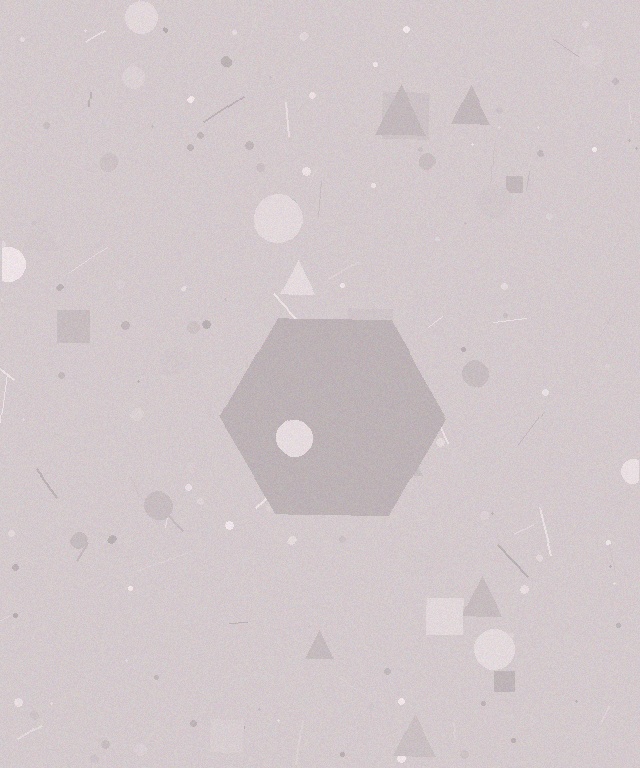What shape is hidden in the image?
A hexagon is hidden in the image.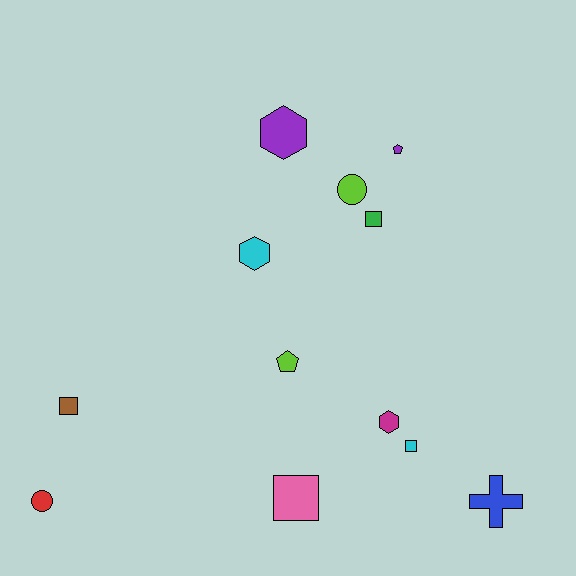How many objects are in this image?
There are 12 objects.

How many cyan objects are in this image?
There are 2 cyan objects.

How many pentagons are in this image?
There are 2 pentagons.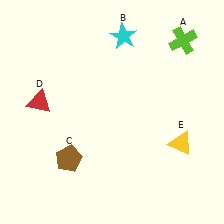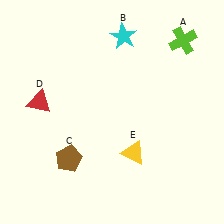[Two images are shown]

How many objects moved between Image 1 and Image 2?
1 object moved between the two images.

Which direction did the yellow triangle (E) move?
The yellow triangle (E) moved left.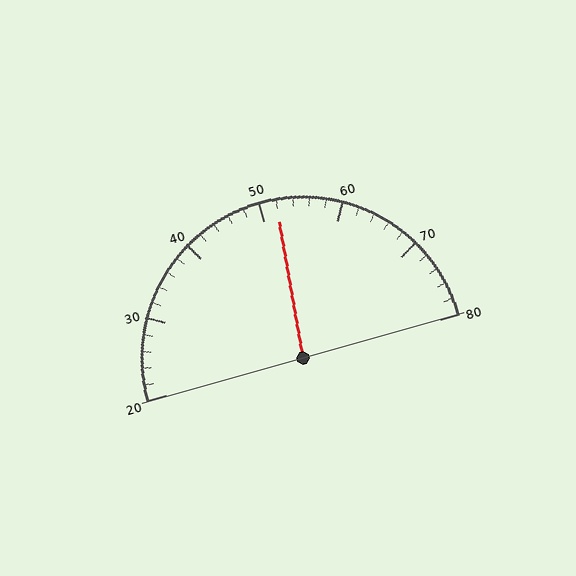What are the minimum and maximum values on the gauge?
The gauge ranges from 20 to 80.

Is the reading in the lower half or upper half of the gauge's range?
The reading is in the upper half of the range (20 to 80).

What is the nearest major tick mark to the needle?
The nearest major tick mark is 50.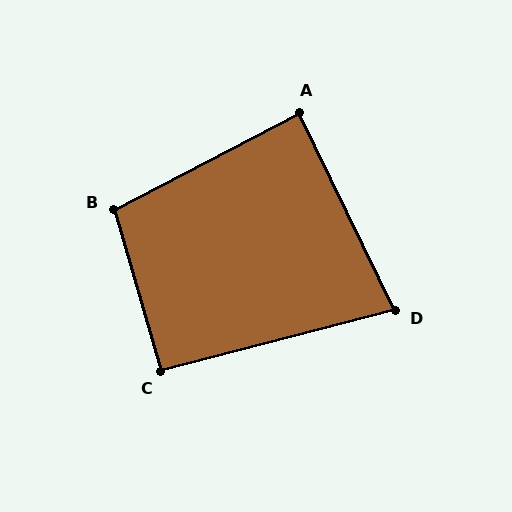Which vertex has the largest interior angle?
B, at approximately 101 degrees.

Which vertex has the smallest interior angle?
D, at approximately 79 degrees.